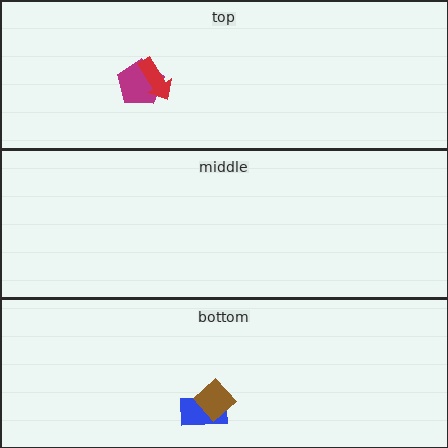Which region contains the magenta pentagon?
The top region.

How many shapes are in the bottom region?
2.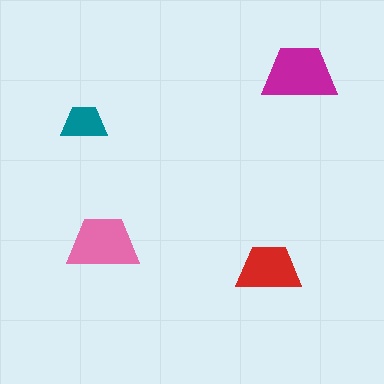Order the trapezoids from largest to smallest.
the magenta one, the pink one, the red one, the teal one.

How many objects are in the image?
There are 4 objects in the image.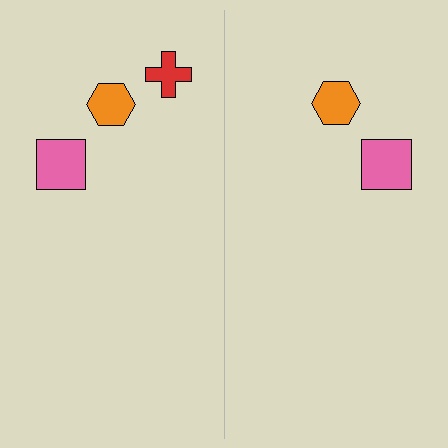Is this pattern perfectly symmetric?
No, the pattern is not perfectly symmetric. A red cross is missing from the right side.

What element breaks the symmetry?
A red cross is missing from the right side.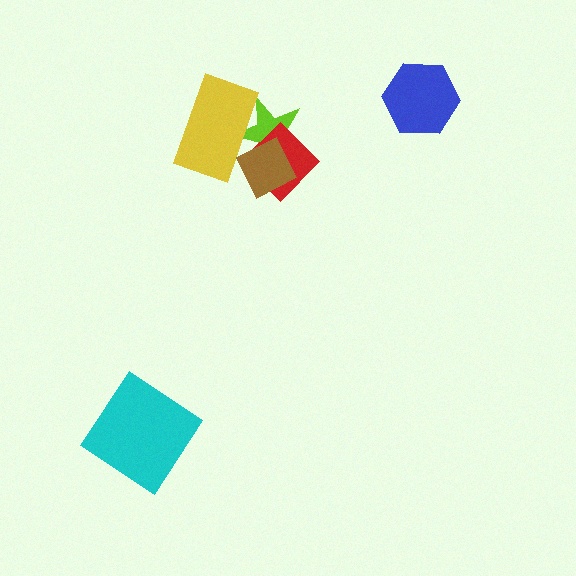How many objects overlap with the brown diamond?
3 objects overlap with the brown diamond.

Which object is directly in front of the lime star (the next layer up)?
The yellow rectangle is directly in front of the lime star.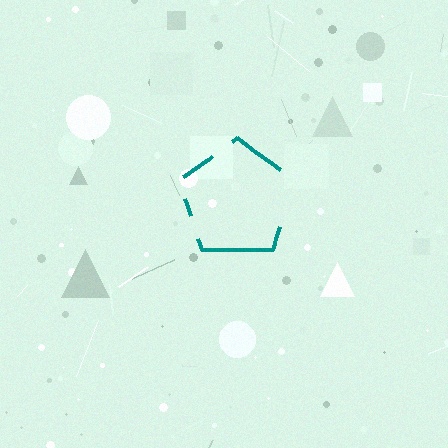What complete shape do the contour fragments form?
The contour fragments form a pentagon.